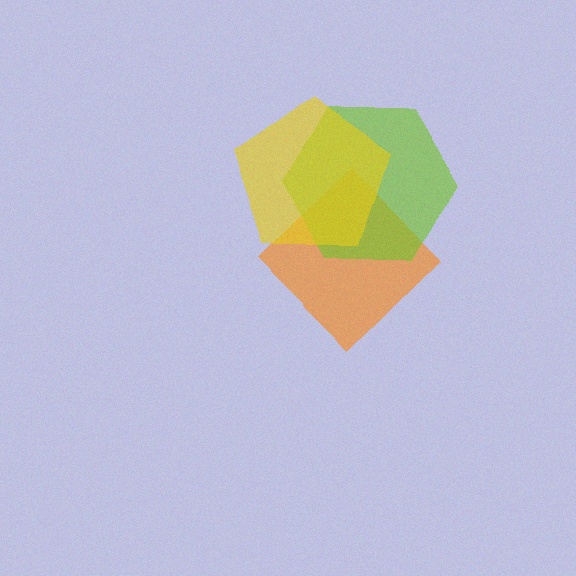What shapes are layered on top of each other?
The layered shapes are: an orange diamond, a lime hexagon, a yellow pentagon.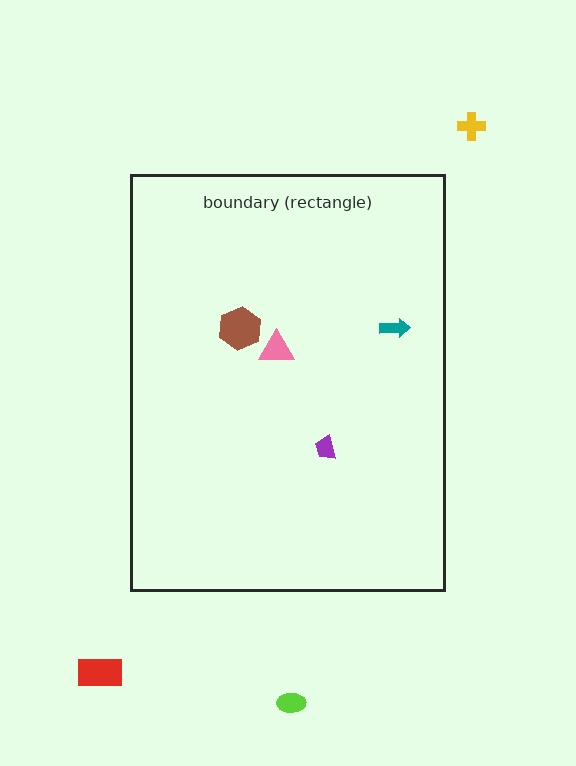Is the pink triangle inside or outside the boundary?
Inside.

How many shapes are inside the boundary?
4 inside, 3 outside.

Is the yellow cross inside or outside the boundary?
Outside.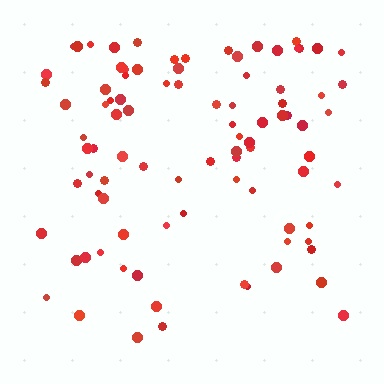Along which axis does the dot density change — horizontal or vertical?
Vertical.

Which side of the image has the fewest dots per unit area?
The bottom.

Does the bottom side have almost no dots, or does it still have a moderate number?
Still a moderate number, just noticeably fewer than the top.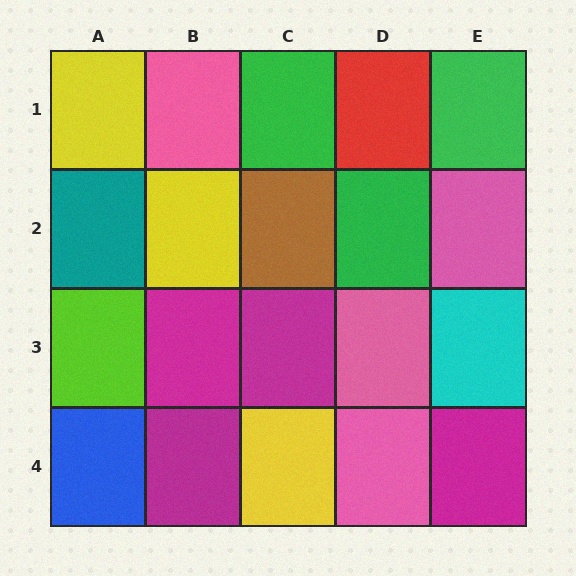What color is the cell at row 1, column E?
Green.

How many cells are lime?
1 cell is lime.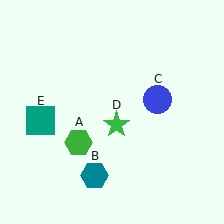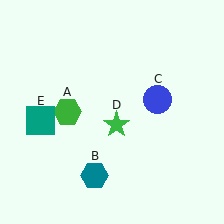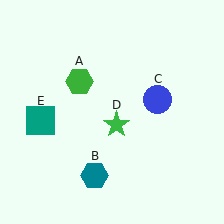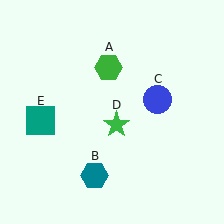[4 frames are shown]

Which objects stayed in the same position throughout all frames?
Teal hexagon (object B) and blue circle (object C) and green star (object D) and teal square (object E) remained stationary.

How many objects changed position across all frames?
1 object changed position: green hexagon (object A).